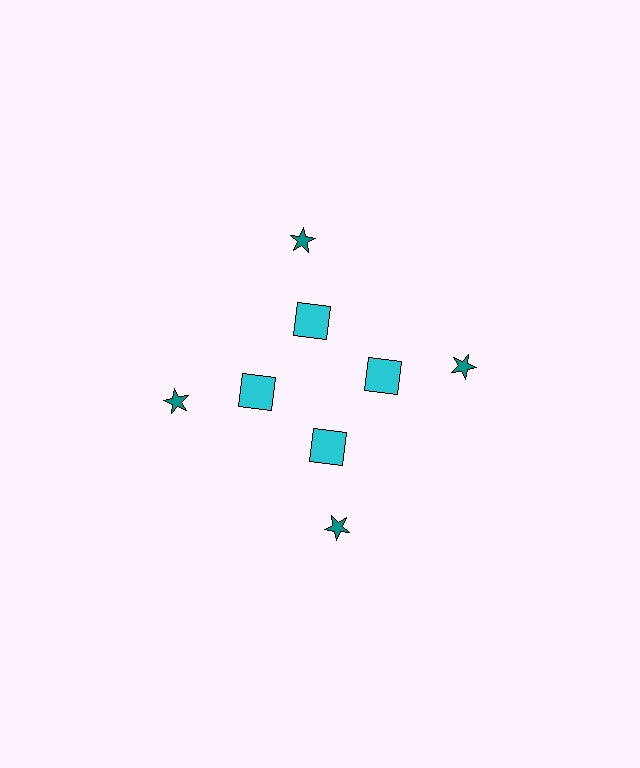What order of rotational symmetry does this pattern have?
This pattern has 4-fold rotational symmetry.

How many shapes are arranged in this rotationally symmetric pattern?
There are 8 shapes, arranged in 4 groups of 2.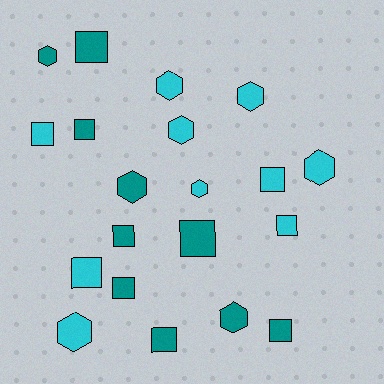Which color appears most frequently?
Cyan, with 10 objects.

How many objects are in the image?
There are 20 objects.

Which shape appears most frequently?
Square, with 11 objects.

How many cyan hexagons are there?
There are 6 cyan hexagons.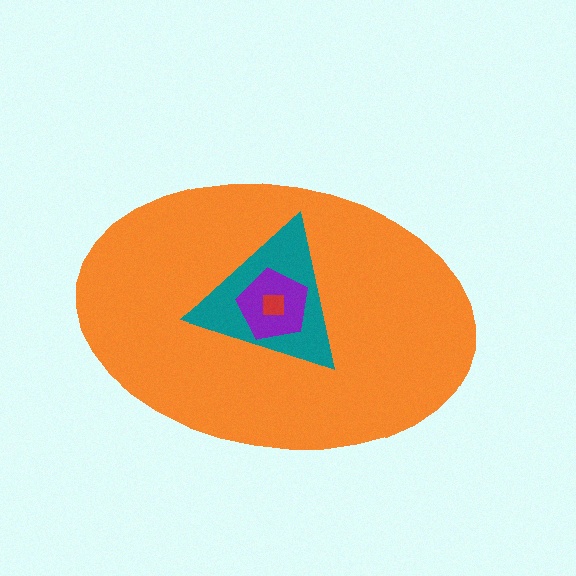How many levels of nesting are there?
4.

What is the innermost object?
The red square.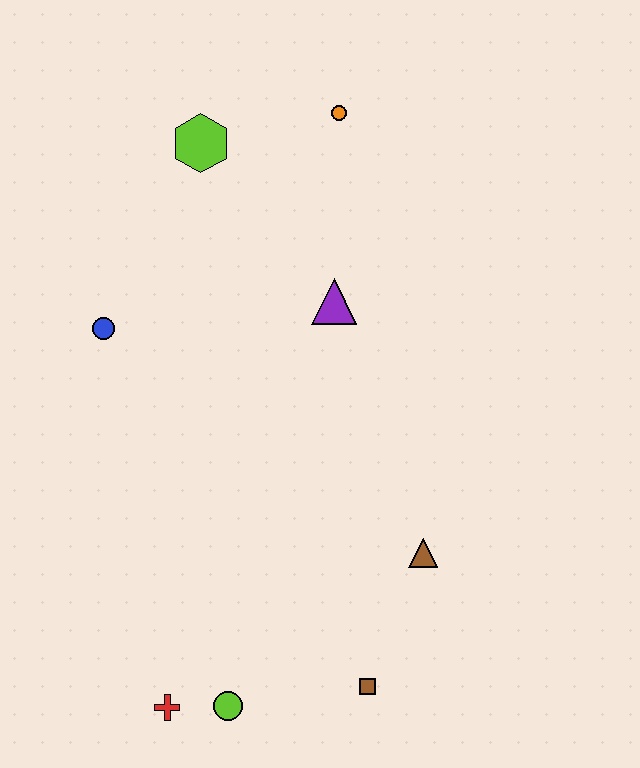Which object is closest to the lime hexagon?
The orange circle is closest to the lime hexagon.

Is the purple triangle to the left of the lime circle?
No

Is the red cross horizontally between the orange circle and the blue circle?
Yes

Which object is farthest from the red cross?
The orange circle is farthest from the red cross.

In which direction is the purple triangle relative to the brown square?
The purple triangle is above the brown square.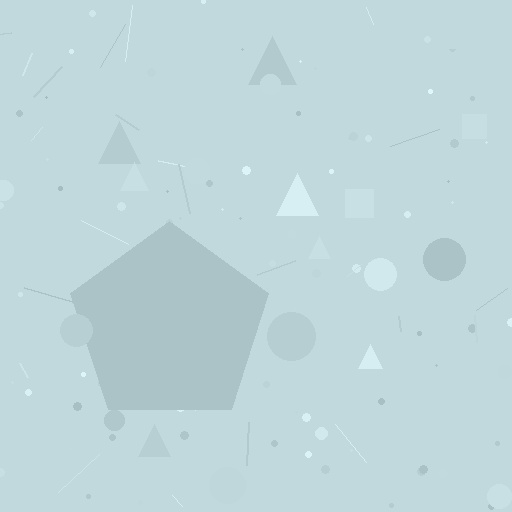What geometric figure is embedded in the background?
A pentagon is embedded in the background.